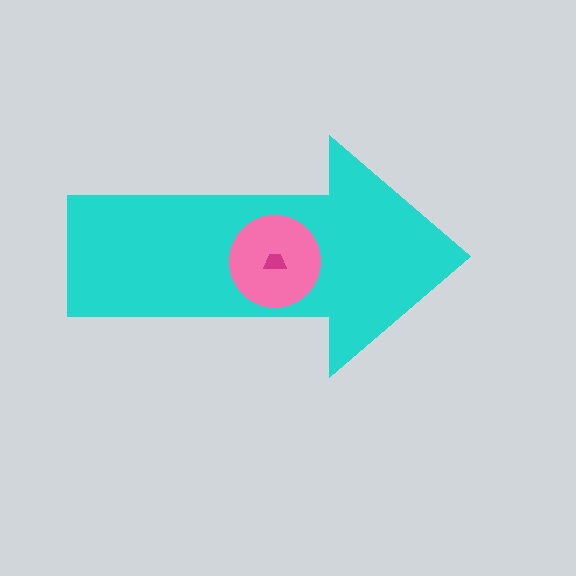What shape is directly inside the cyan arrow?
The pink circle.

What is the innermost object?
The magenta trapezoid.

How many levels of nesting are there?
3.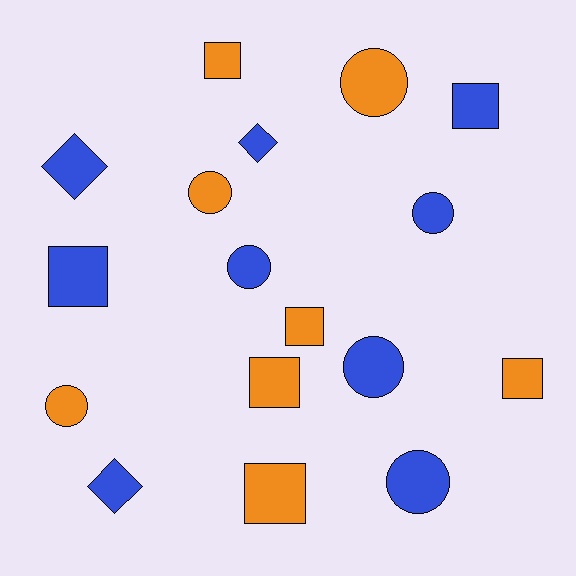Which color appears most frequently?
Blue, with 9 objects.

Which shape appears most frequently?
Square, with 7 objects.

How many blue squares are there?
There are 2 blue squares.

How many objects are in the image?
There are 17 objects.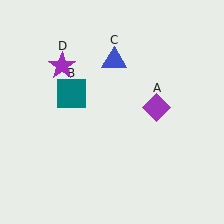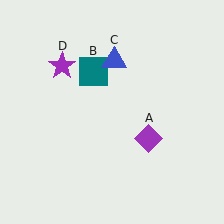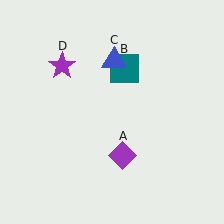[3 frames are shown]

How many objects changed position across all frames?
2 objects changed position: purple diamond (object A), teal square (object B).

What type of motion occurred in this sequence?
The purple diamond (object A), teal square (object B) rotated clockwise around the center of the scene.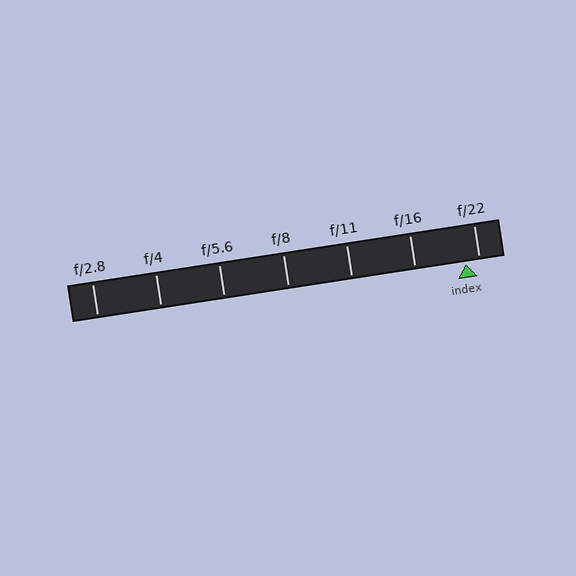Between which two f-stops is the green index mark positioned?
The index mark is between f/16 and f/22.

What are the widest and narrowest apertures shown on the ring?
The widest aperture shown is f/2.8 and the narrowest is f/22.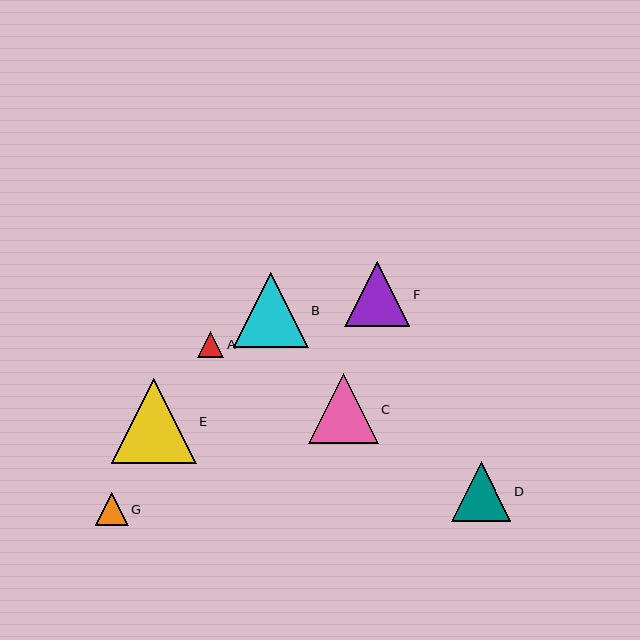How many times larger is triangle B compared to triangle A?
Triangle B is approximately 2.9 times the size of triangle A.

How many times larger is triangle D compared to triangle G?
Triangle D is approximately 1.8 times the size of triangle G.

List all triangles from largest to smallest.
From largest to smallest: E, B, C, F, D, G, A.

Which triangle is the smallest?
Triangle A is the smallest with a size of approximately 26 pixels.